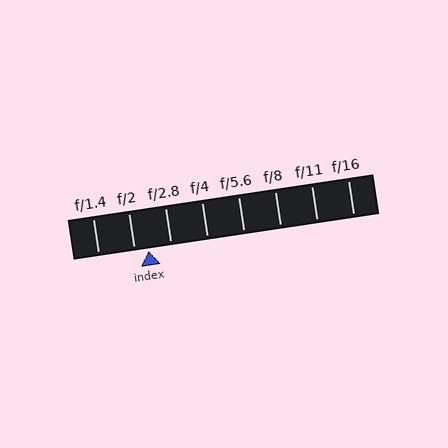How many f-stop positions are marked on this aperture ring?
There are 8 f-stop positions marked.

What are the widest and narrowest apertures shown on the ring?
The widest aperture shown is f/1.4 and the narrowest is f/16.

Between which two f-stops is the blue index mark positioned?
The index mark is between f/2 and f/2.8.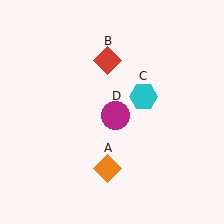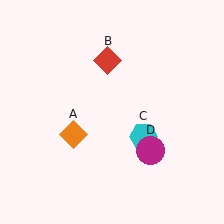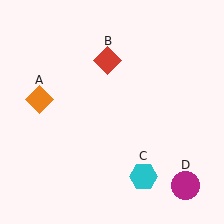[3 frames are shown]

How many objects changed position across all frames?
3 objects changed position: orange diamond (object A), cyan hexagon (object C), magenta circle (object D).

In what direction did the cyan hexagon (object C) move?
The cyan hexagon (object C) moved down.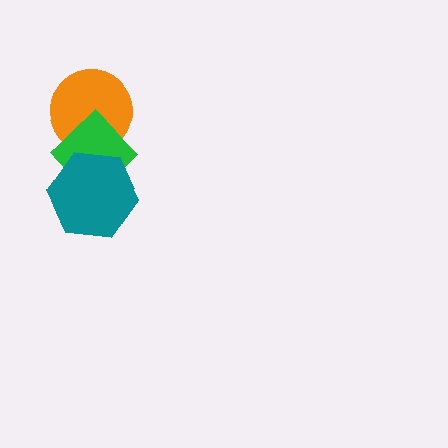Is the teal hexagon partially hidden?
No, no other shape covers it.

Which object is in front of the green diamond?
The teal hexagon is in front of the green diamond.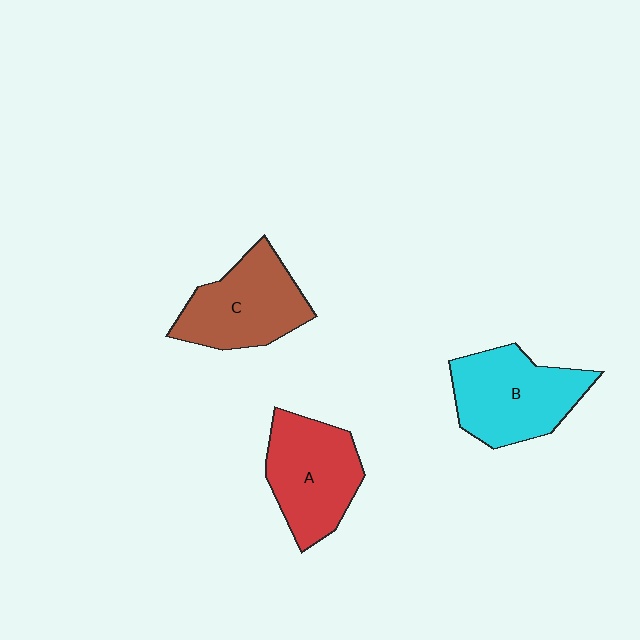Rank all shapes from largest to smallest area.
From largest to smallest: B (cyan), A (red), C (brown).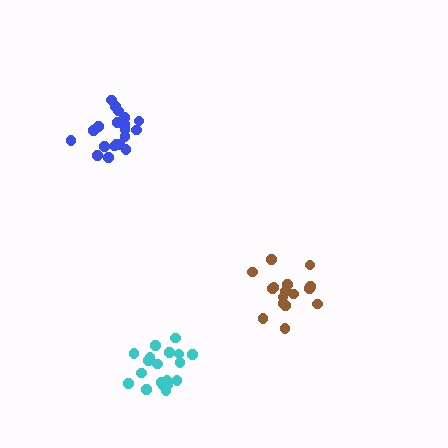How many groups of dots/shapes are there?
There are 3 groups.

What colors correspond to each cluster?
The clusters are colored: blue, cyan, brown.